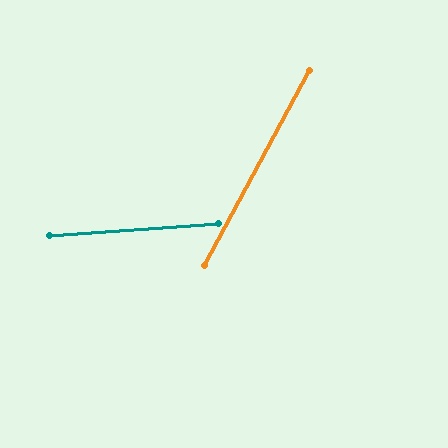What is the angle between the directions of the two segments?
Approximately 58 degrees.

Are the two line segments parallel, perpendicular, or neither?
Neither parallel nor perpendicular — they differ by about 58°.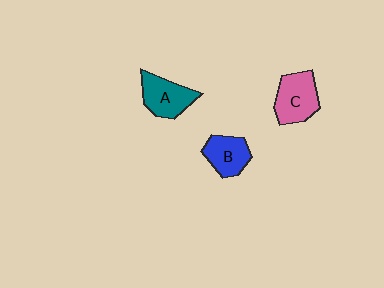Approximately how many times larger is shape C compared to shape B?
Approximately 1.2 times.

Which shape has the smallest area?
Shape B (blue).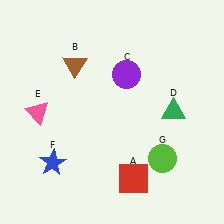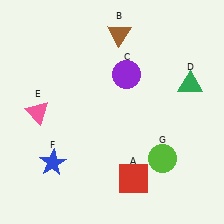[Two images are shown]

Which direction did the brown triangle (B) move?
The brown triangle (B) moved right.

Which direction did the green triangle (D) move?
The green triangle (D) moved up.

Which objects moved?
The objects that moved are: the brown triangle (B), the green triangle (D).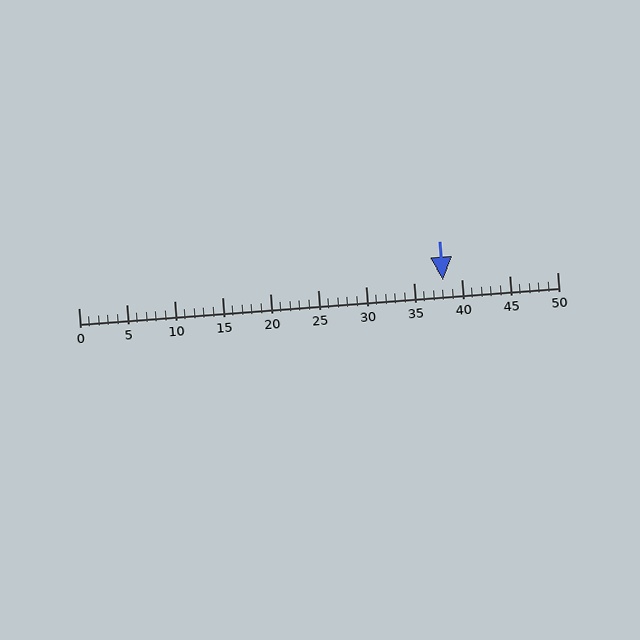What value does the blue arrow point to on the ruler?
The blue arrow points to approximately 38.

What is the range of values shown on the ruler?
The ruler shows values from 0 to 50.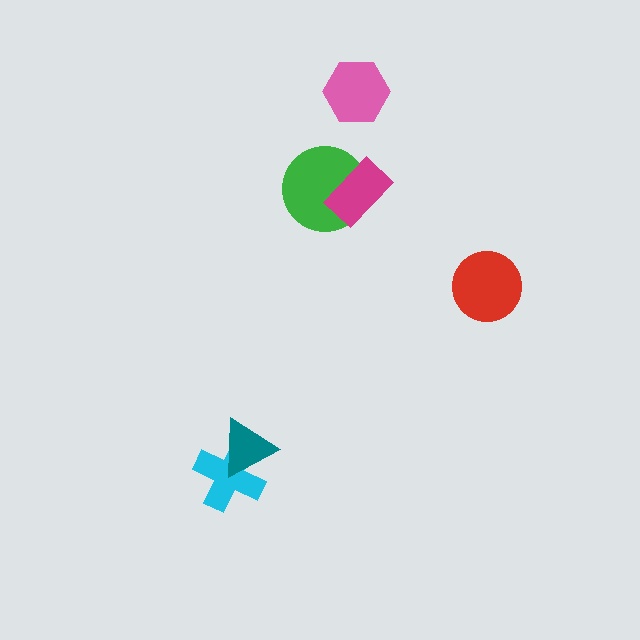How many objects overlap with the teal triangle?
1 object overlaps with the teal triangle.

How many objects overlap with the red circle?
0 objects overlap with the red circle.